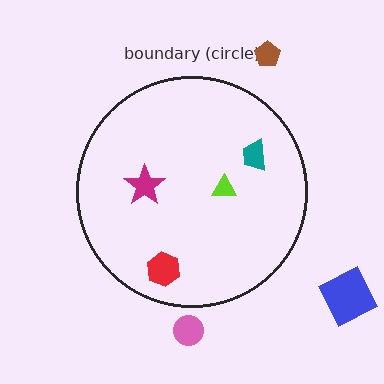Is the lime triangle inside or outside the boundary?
Inside.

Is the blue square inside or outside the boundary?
Outside.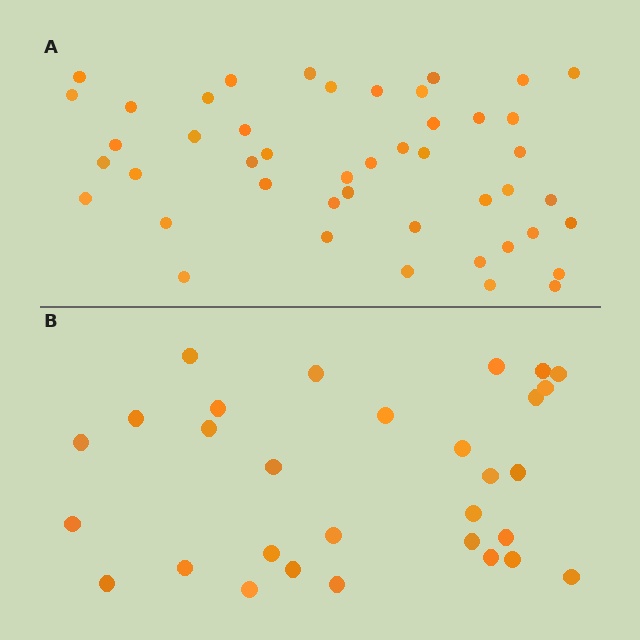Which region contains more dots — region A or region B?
Region A (the top region) has more dots.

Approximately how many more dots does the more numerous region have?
Region A has approximately 15 more dots than region B.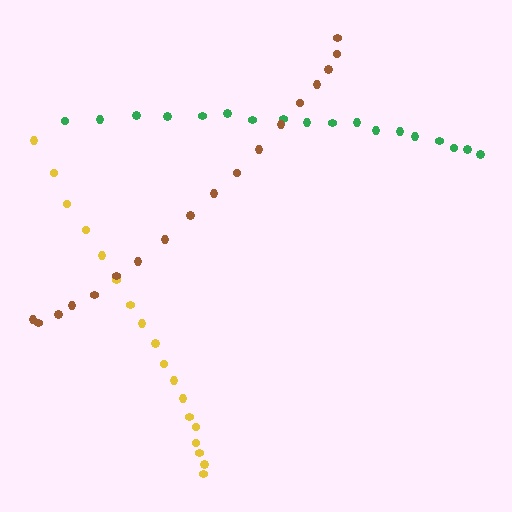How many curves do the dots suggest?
There are 3 distinct paths.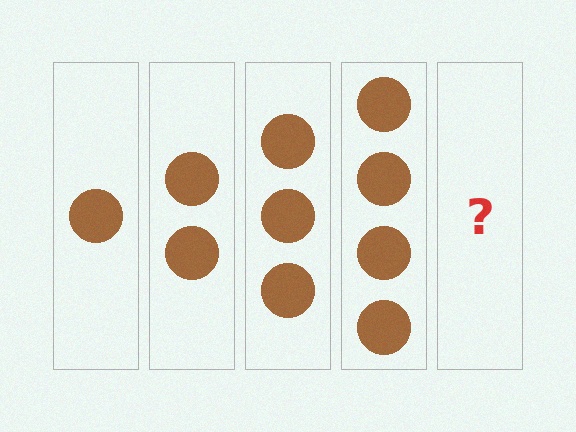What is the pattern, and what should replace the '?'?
The pattern is that each step adds one more circle. The '?' should be 5 circles.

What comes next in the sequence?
The next element should be 5 circles.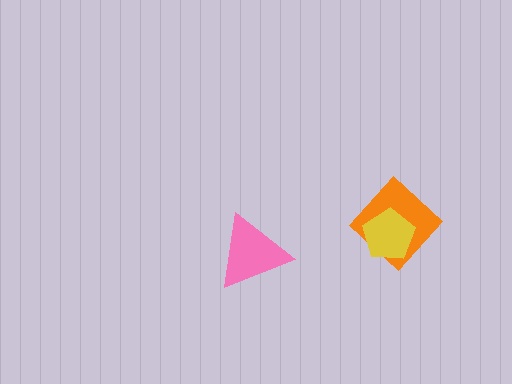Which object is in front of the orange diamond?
The yellow pentagon is in front of the orange diamond.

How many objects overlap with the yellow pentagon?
1 object overlaps with the yellow pentagon.